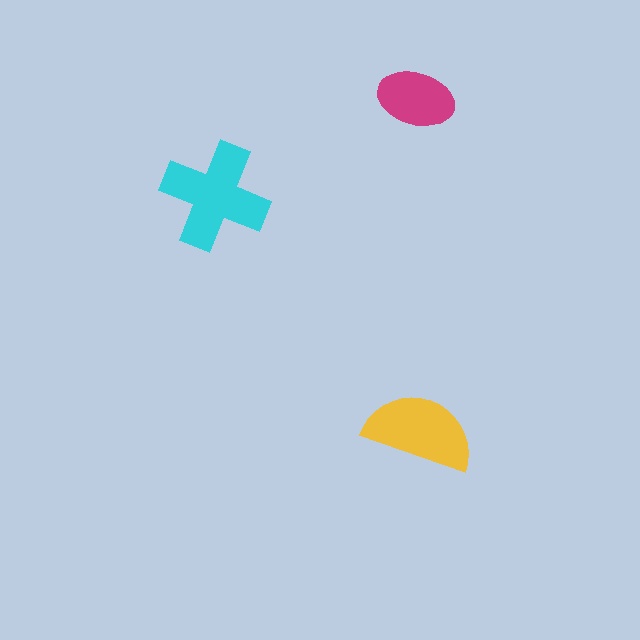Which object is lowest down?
The yellow semicircle is bottommost.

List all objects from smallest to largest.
The magenta ellipse, the yellow semicircle, the cyan cross.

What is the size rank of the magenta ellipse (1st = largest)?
3rd.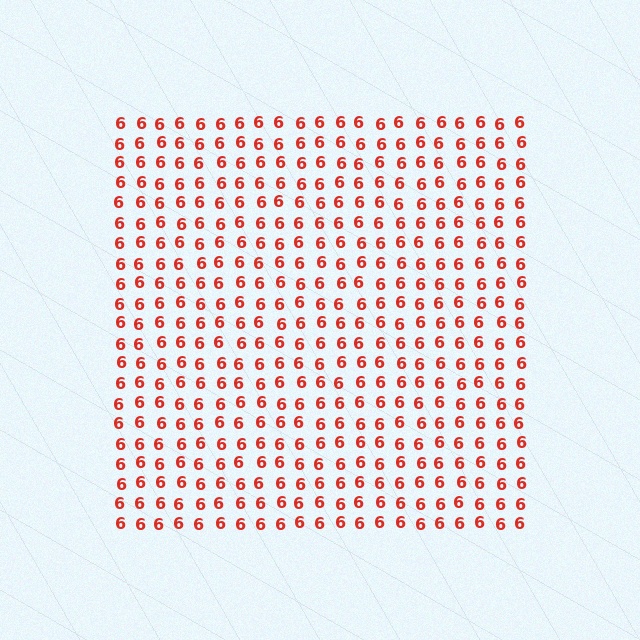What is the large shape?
The large shape is a square.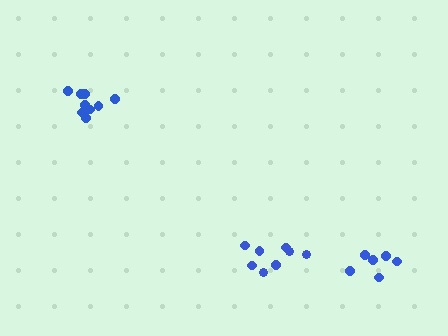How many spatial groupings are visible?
There are 3 spatial groupings.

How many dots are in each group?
Group 1: 10 dots, Group 2: 6 dots, Group 3: 8 dots (24 total).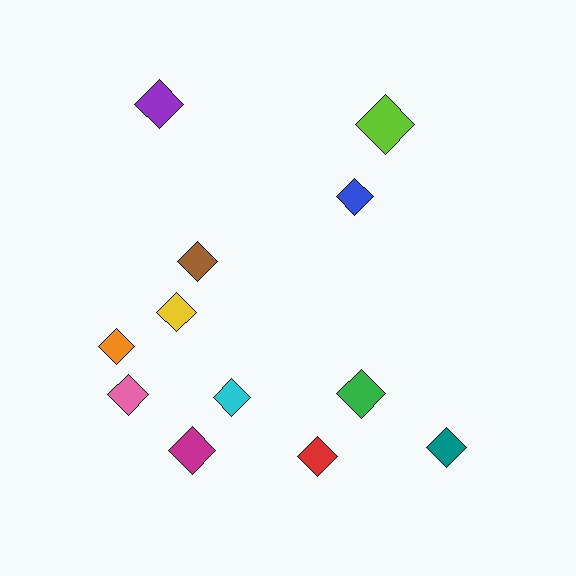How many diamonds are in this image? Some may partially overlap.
There are 12 diamonds.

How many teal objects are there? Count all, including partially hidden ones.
There is 1 teal object.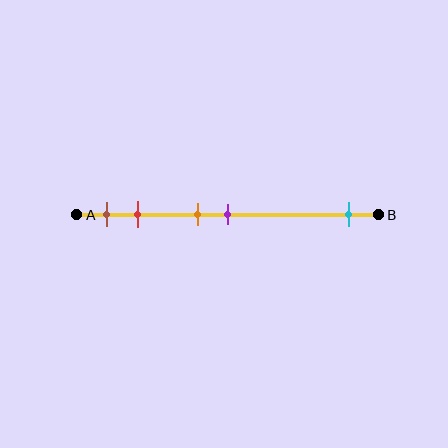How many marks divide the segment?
There are 5 marks dividing the segment.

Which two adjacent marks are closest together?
The orange and purple marks are the closest adjacent pair.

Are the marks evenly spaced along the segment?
No, the marks are not evenly spaced.